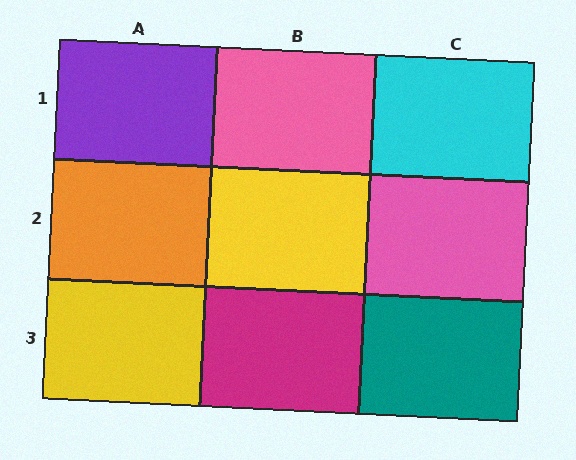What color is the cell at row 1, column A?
Purple.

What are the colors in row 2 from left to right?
Orange, yellow, pink.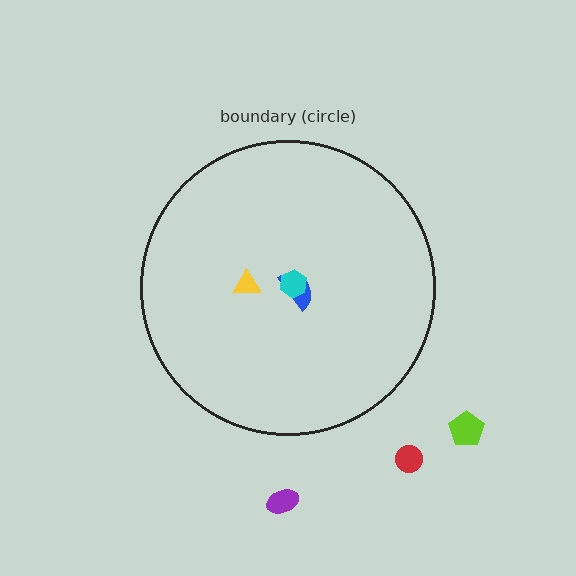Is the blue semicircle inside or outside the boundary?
Inside.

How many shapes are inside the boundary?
3 inside, 3 outside.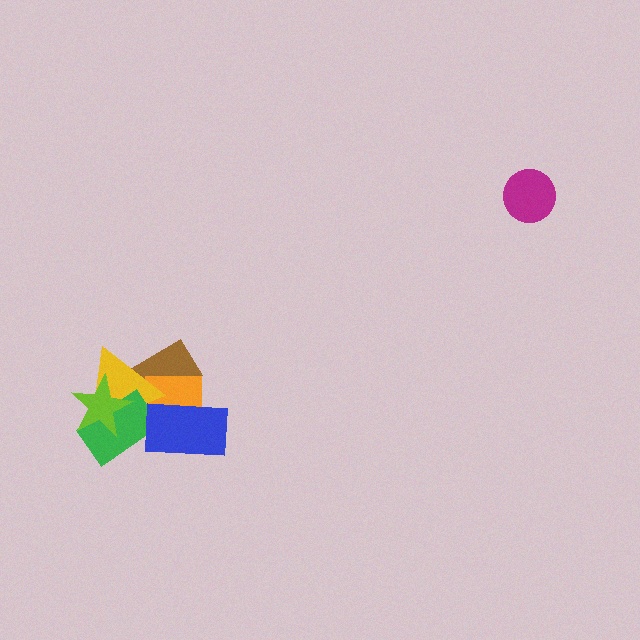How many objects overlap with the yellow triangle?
4 objects overlap with the yellow triangle.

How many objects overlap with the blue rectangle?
3 objects overlap with the blue rectangle.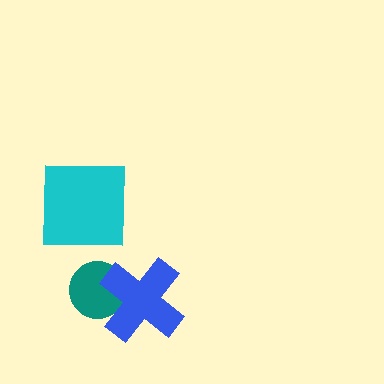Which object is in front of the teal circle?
The blue cross is in front of the teal circle.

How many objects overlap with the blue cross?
1 object overlaps with the blue cross.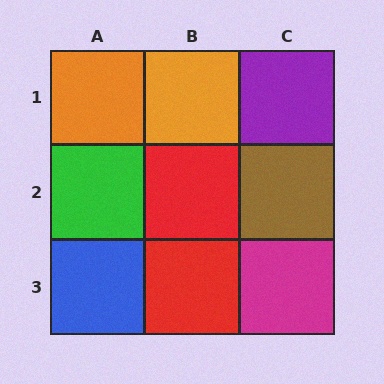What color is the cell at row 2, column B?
Red.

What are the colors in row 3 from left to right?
Blue, red, magenta.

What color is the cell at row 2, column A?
Green.